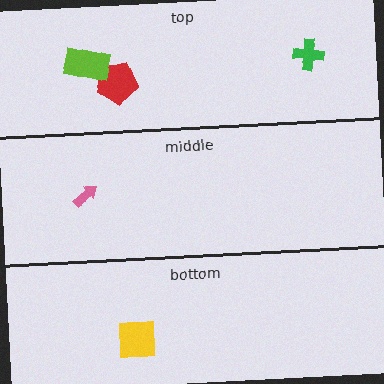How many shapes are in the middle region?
1.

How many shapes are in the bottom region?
1.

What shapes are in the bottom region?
The yellow square.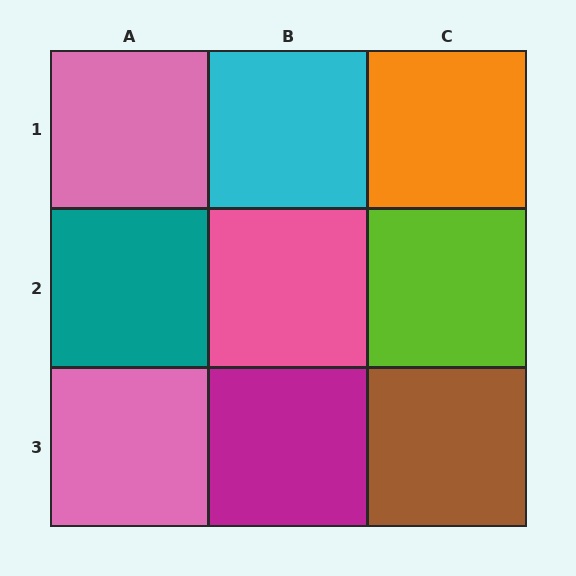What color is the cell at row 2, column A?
Teal.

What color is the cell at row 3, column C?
Brown.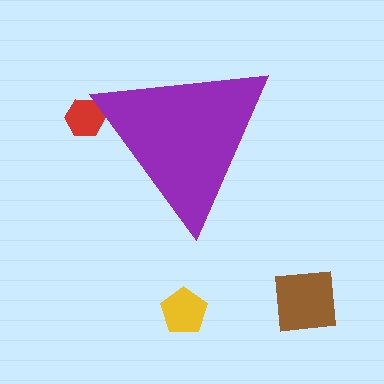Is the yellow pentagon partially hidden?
No, the yellow pentagon is fully visible.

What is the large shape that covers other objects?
A purple triangle.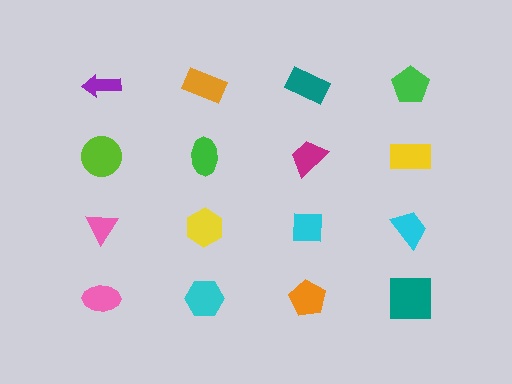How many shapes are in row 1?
4 shapes.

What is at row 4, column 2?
A cyan hexagon.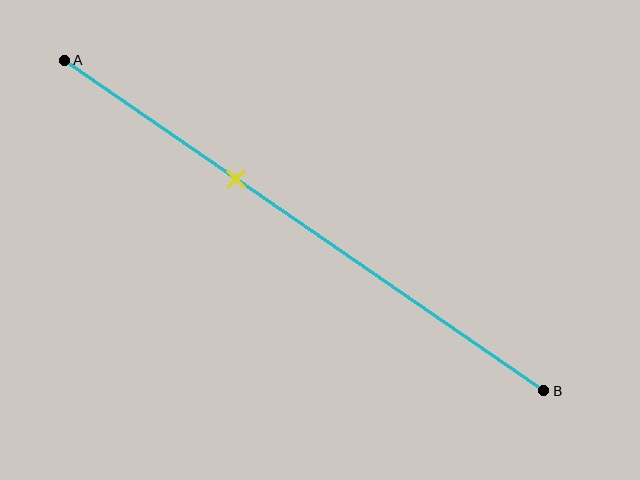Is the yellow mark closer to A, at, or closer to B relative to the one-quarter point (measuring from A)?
The yellow mark is closer to point B than the one-quarter point of segment AB.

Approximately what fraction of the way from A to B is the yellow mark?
The yellow mark is approximately 35% of the way from A to B.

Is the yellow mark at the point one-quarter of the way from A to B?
No, the mark is at about 35% from A, not at the 25% one-quarter point.